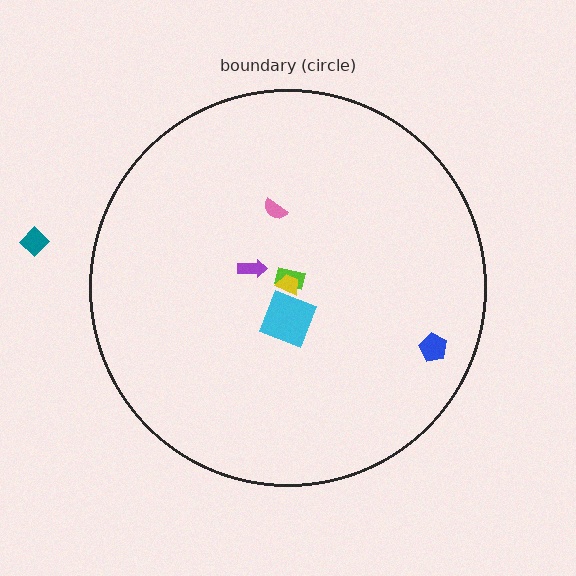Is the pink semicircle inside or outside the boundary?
Inside.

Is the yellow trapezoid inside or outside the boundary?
Inside.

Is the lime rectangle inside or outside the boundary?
Inside.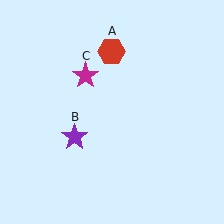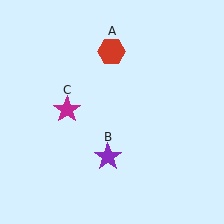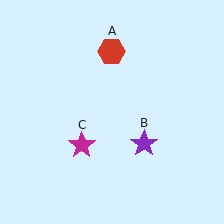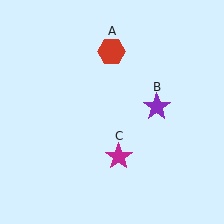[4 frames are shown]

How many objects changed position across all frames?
2 objects changed position: purple star (object B), magenta star (object C).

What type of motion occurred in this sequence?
The purple star (object B), magenta star (object C) rotated counterclockwise around the center of the scene.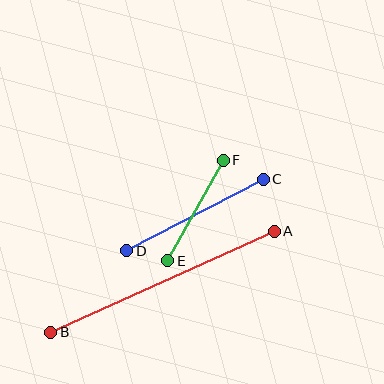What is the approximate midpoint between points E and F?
The midpoint is at approximately (196, 210) pixels.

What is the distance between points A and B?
The distance is approximately 245 pixels.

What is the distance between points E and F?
The distance is approximately 115 pixels.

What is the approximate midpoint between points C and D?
The midpoint is at approximately (195, 215) pixels.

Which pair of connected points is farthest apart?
Points A and B are farthest apart.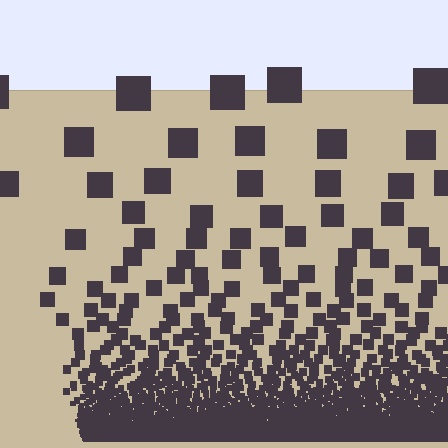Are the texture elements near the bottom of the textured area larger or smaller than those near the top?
Smaller. The gradient is inverted — elements near the bottom are smaller and denser.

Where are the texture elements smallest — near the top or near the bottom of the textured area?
Near the bottom.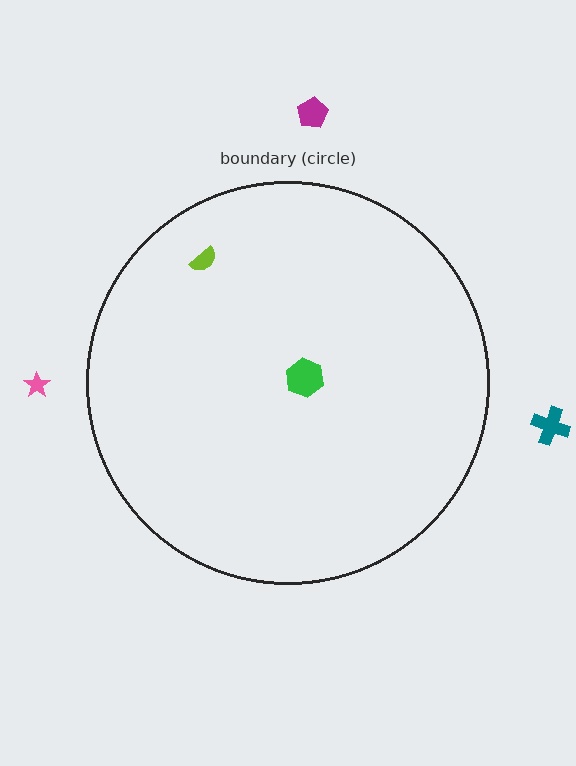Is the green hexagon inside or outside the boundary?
Inside.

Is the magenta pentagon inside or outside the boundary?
Outside.